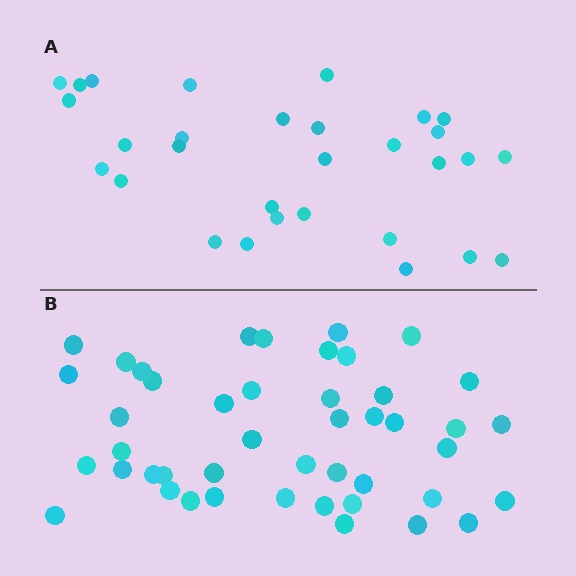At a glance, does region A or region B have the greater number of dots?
Region B (the bottom region) has more dots.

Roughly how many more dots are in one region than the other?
Region B has approximately 15 more dots than region A.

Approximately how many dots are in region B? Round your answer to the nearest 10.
About 40 dots. (The exact count is 45, which rounds to 40.)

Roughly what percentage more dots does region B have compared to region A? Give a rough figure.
About 50% more.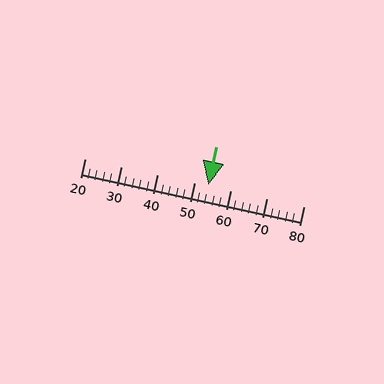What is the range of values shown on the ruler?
The ruler shows values from 20 to 80.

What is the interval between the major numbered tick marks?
The major tick marks are spaced 10 units apart.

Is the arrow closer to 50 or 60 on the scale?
The arrow is closer to 50.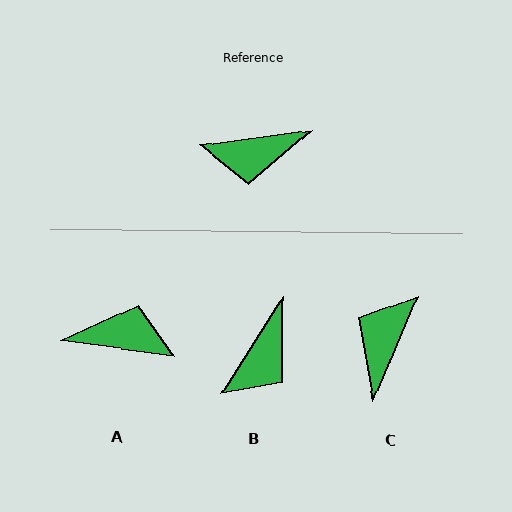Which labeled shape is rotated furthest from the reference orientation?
A, about 164 degrees away.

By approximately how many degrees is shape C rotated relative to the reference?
Approximately 120 degrees clockwise.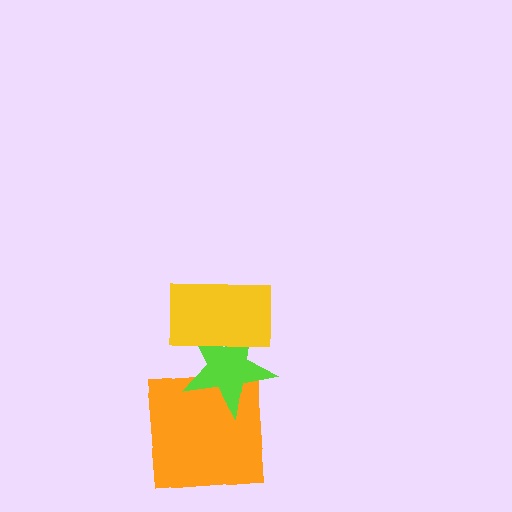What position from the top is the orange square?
The orange square is 3rd from the top.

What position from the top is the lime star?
The lime star is 2nd from the top.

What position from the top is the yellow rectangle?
The yellow rectangle is 1st from the top.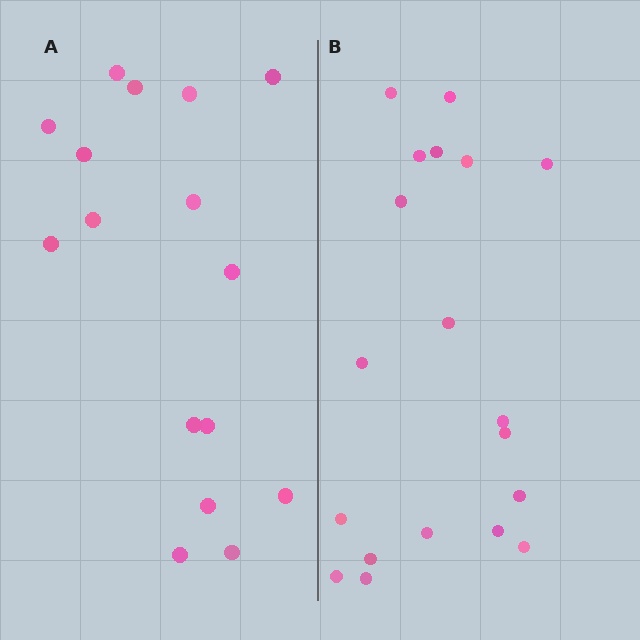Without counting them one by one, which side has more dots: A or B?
Region B (the right region) has more dots.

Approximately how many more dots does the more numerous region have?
Region B has just a few more — roughly 2 or 3 more dots than region A.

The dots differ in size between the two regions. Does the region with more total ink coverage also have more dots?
No. Region A has more total ink coverage because its dots are larger, but region B actually contains more individual dots. Total area can be misleading — the number of items is what matters here.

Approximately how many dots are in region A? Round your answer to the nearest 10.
About 20 dots. (The exact count is 16, which rounds to 20.)